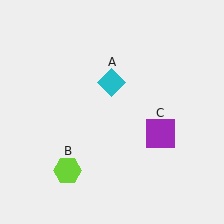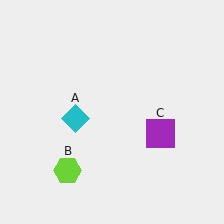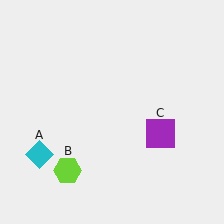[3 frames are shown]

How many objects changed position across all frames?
1 object changed position: cyan diamond (object A).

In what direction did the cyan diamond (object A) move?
The cyan diamond (object A) moved down and to the left.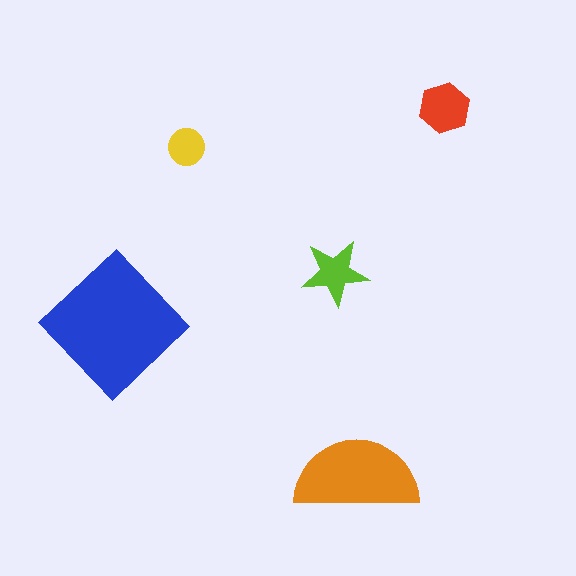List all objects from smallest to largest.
The yellow circle, the lime star, the red hexagon, the orange semicircle, the blue diamond.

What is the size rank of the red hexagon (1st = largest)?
3rd.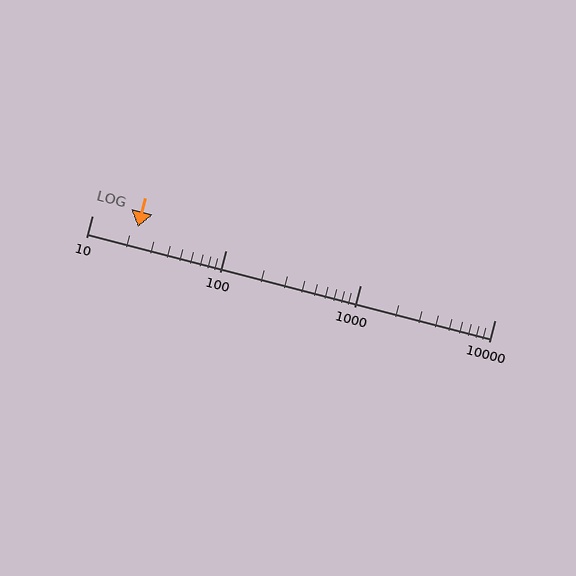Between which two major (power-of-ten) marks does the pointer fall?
The pointer is between 10 and 100.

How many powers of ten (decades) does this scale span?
The scale spans 3 decades, from 10 to 10000.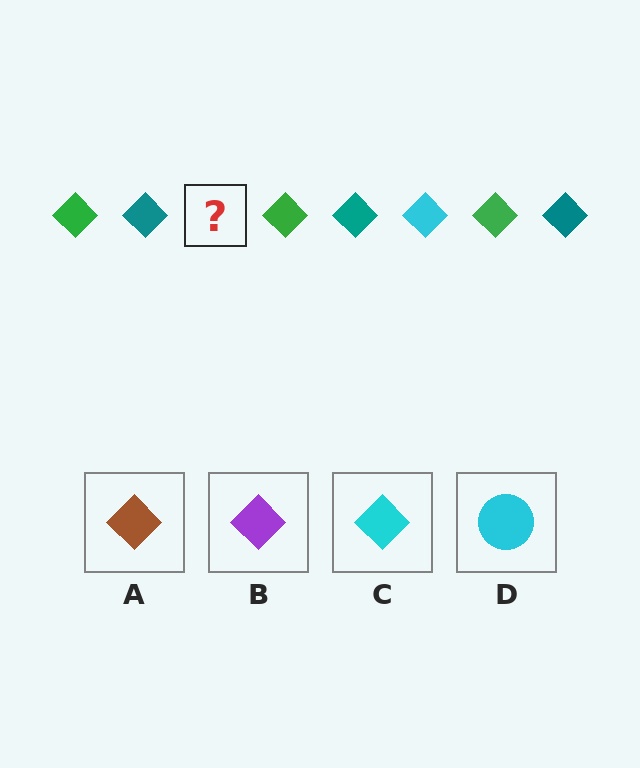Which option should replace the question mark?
Option C.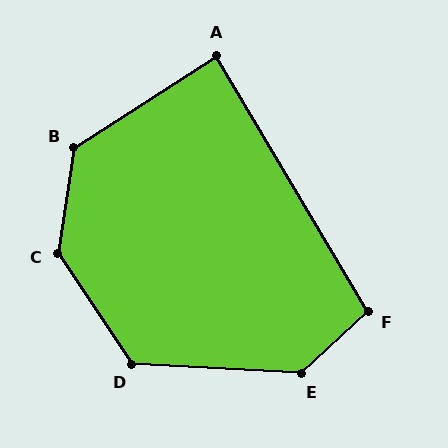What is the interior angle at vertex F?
Approximately 102 degrees (obtuse).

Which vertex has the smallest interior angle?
A, at approximately 88 degrees.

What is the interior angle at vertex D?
Approximately 126 degrees (obtuse).